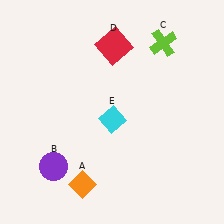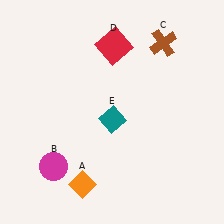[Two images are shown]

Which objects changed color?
B changed from purple to magenta. C changed from lime to brown. E changed from cyan to teal.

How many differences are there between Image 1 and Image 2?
There are 3 differences between the two images.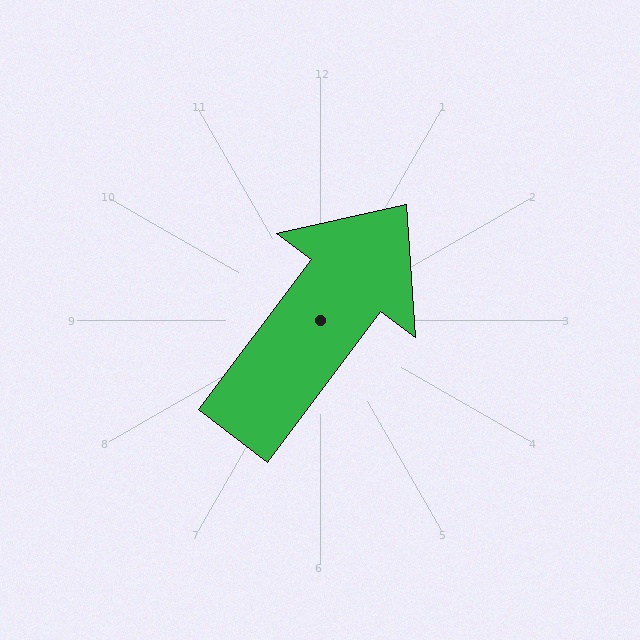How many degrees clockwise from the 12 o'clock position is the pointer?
Approximately 37 degrees.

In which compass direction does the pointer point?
Northeast.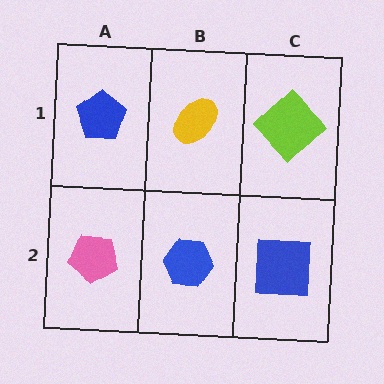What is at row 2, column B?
A blue hexagon.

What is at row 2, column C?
A blue square.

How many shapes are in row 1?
3 shapes.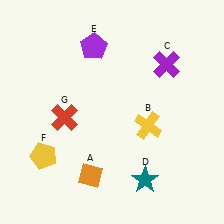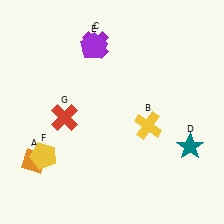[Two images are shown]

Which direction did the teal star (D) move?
The teal star (D) moved right.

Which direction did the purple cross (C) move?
The purple cross (C) moved left.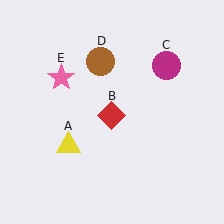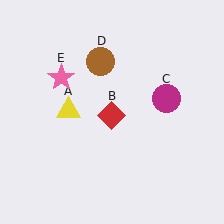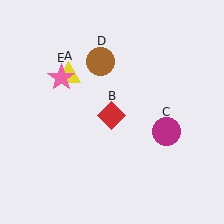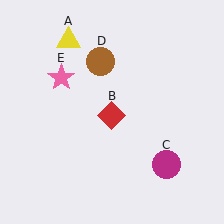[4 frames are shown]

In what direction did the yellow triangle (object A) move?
The yellow triangle (object A) moved up.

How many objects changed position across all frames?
2 objects changed position: yellow triangle (object A), magenta circle (object C).